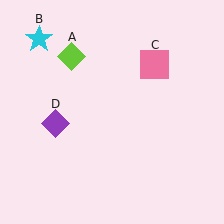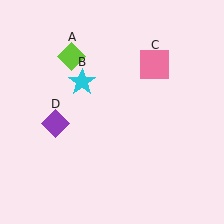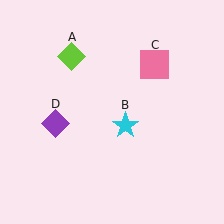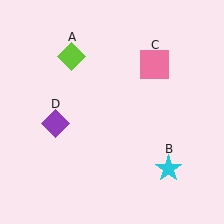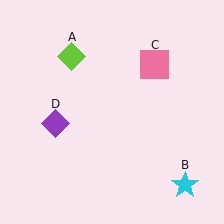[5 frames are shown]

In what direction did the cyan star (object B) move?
The cyan star (object B) moved down and to the right.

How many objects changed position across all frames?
1 object changed position: cyan star (object B).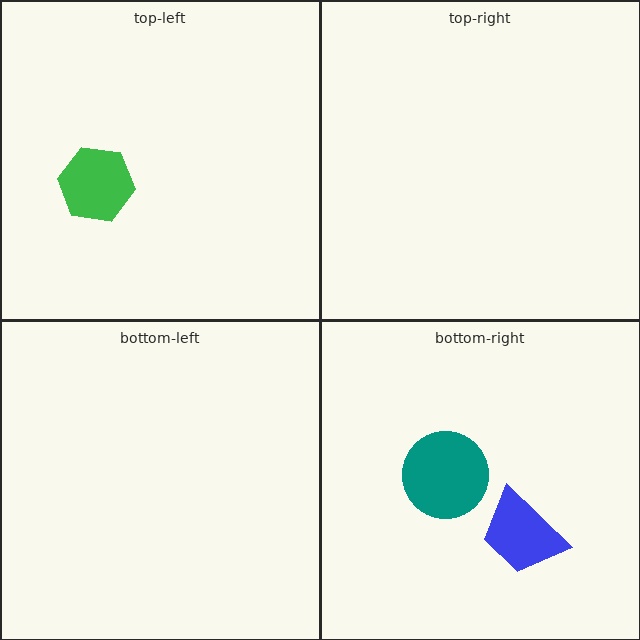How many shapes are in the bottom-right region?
2.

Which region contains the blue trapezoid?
The bottom-right region.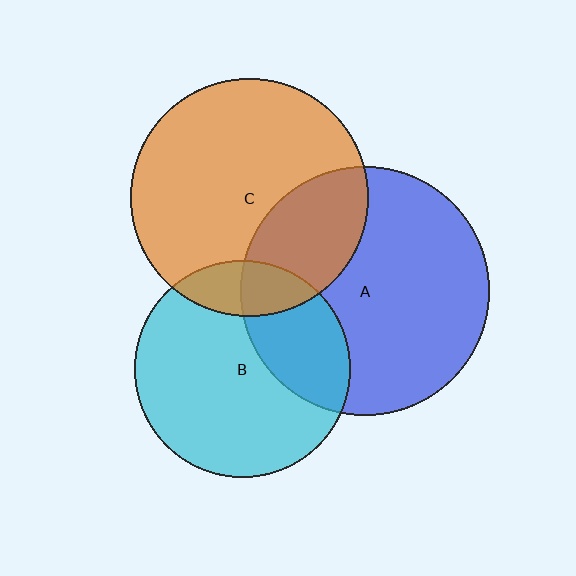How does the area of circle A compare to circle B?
Approximately 1.3 times.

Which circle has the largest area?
Circle A (blue).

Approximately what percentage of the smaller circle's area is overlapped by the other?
Approximately 15%.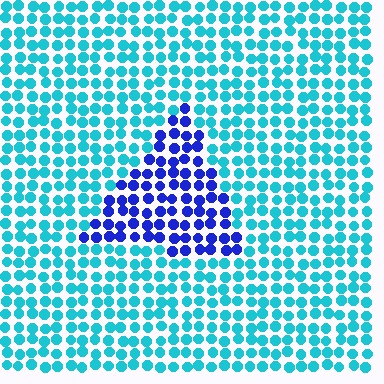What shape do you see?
I see a triangle.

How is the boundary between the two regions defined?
The boundary is defined purely by a slight shift in hue (about 52 degrees). Spacing, size, and orientation are identical on both sides.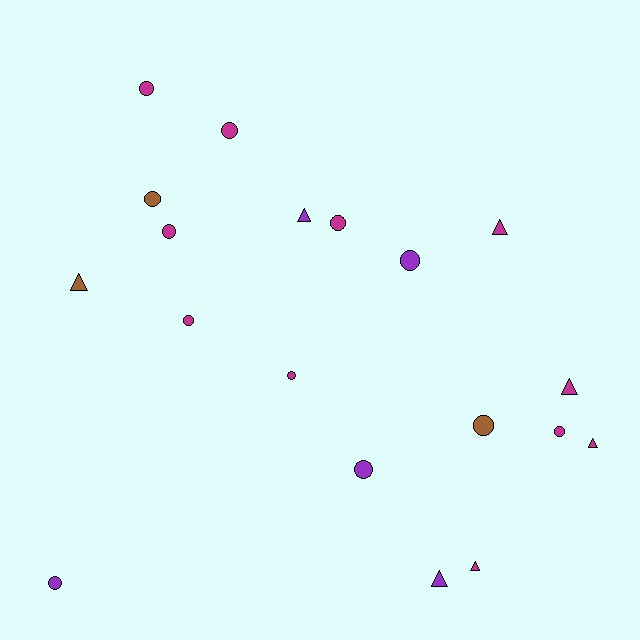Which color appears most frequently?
Magenta, with 11 objects.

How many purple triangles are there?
There are 2 purple triangles.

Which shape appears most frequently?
Circle, with 12 objects.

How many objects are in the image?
There are 19 objects.